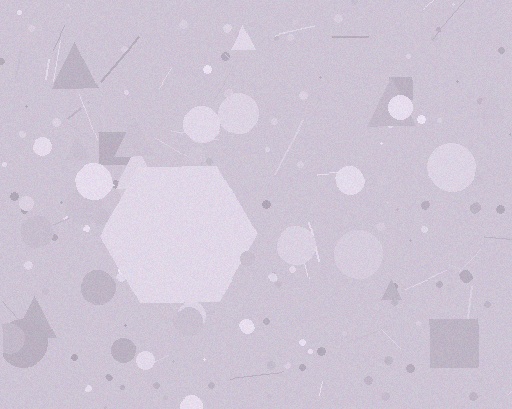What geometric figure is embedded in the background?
A hexagon is embedded in the background.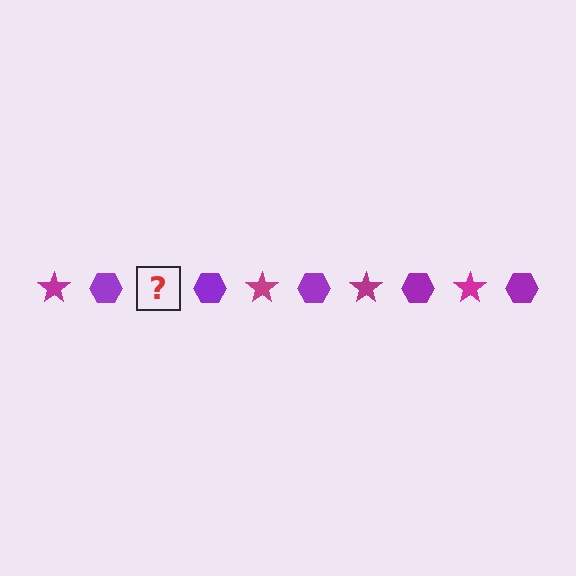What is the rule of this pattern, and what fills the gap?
The rule is that the pattern alternates between magenta star and purple hexagon. The gap should be filled with a magenta star.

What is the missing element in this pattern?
The missing element is a magenta star.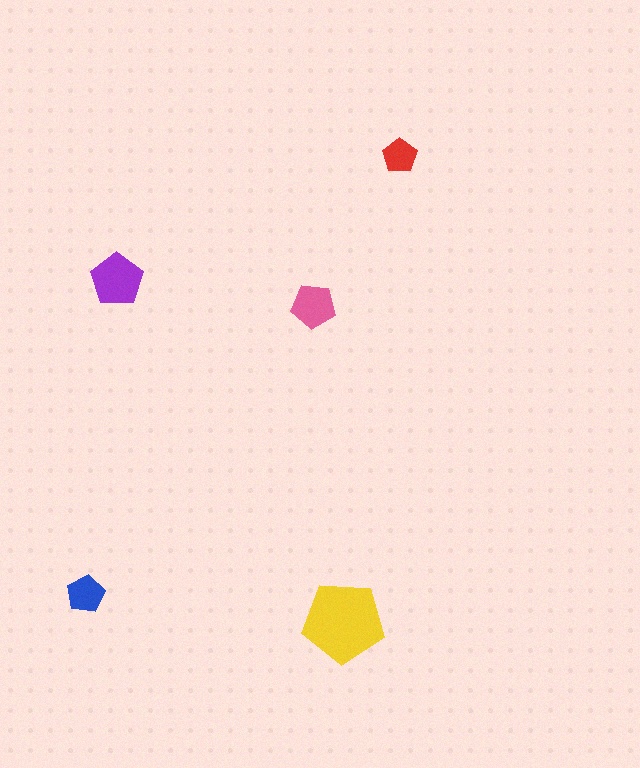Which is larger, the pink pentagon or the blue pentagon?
The pink one.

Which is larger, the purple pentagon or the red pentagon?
The purple one.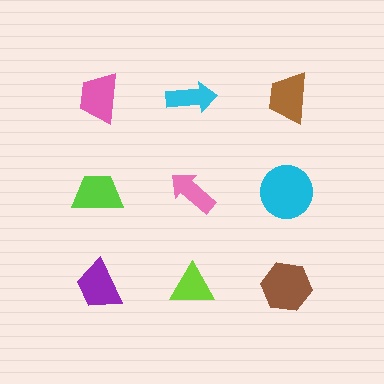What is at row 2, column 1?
A lime trapezoid.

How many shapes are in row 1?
3 shapes.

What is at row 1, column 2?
A cyan arrow.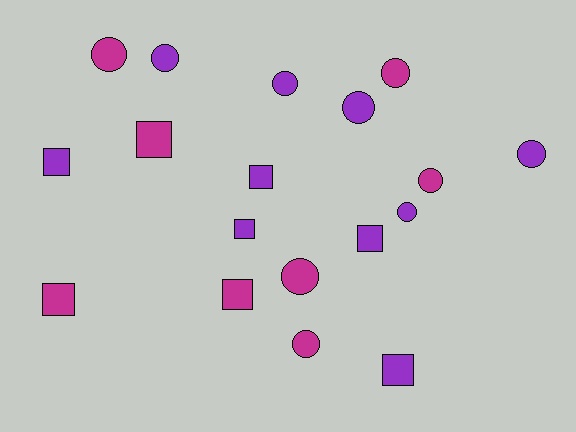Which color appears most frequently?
Purple, with 10 objects.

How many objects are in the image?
There are 18 objects.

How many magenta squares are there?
There are 3 magenta squares.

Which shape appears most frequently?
Circle, with 10 objects.